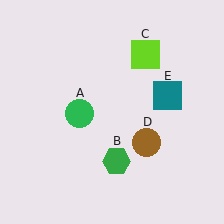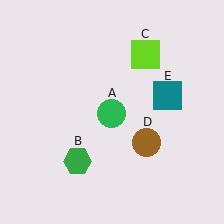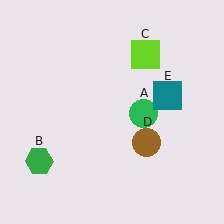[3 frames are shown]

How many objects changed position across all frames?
2 objects changed position: green circle (object A), green hexagon (object B).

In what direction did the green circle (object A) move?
The green circle (object A) moved right.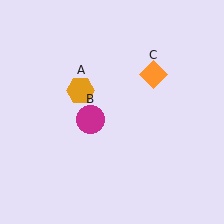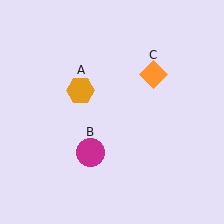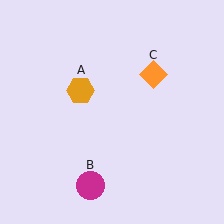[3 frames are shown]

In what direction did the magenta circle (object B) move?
The magenta circle (object B) moved down.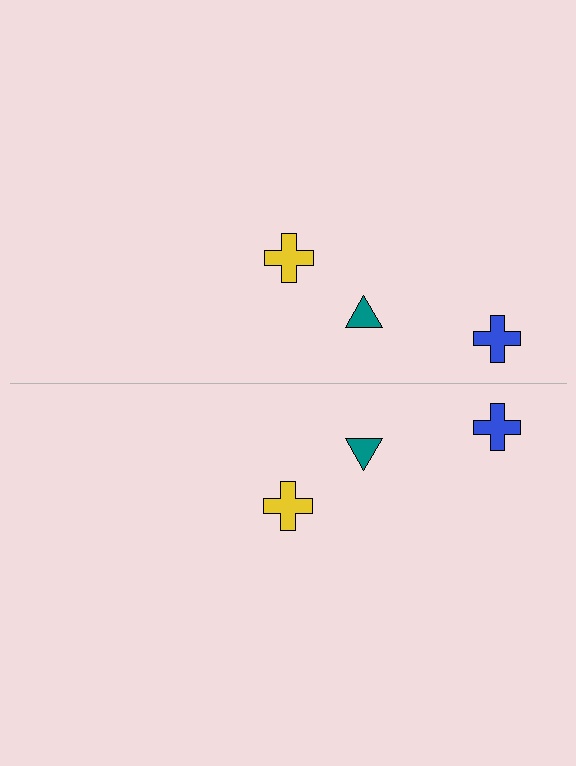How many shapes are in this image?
There are 6 shapes in this image.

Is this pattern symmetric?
Yes, this pattern has bilateral (reflection) symmetry.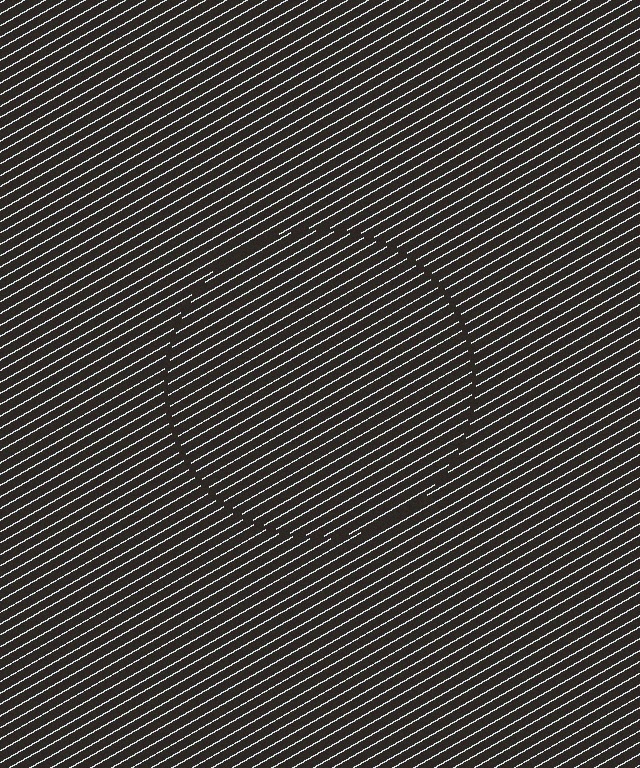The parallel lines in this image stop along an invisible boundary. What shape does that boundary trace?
An illusory circle. The interior of the shape contains the same grating, shifted by half a period — the contour is defined by the phase discontinuity where line-ends from the inner and outer gratings abut.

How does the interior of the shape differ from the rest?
The interior of the shape contains the same grating, shifted by half a period — the contour is defined by the phase discontinuity where line-ends from the inner and outer gratings abut.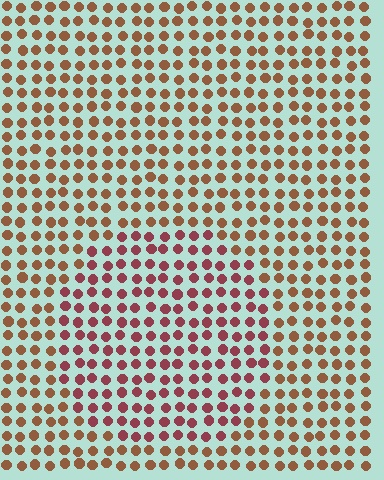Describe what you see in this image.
The image is filled with small brown elements in a uniform arrangement. A circle-shaped region is visible where the elements are tinted to a slightly different hue, forming a subtle color boundary.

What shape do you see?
I see a circle.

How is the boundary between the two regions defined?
The boundary is defined purely by a slight shift in hue (about 33 degrees). Spacing, size, and orientation are identical on both sides.